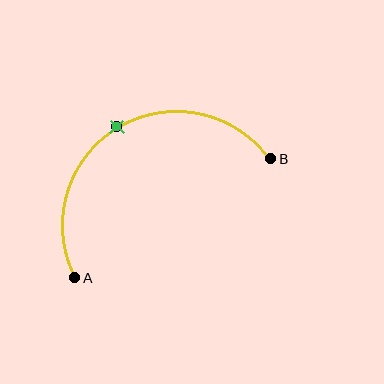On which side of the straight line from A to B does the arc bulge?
The arc bulges above the straight line connecting A and B.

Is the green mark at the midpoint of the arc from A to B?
Yes. The green mark lies on the arc at equal arc-length from both A and B — it is the arc midpoint.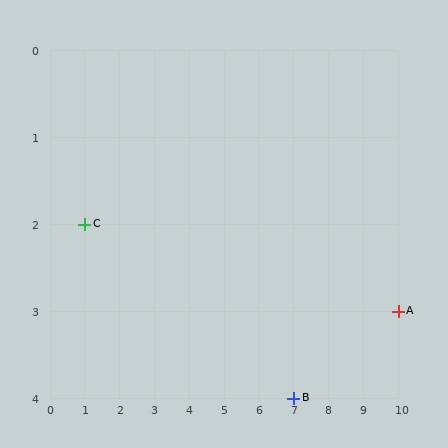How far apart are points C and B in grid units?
Points C and B are 6 columns and 2 rows apart (about 6.3 grid units diagonally).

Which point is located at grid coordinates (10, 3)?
Point A is at (10, 3).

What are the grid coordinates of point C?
Point C is at grid coordinates (1, 2).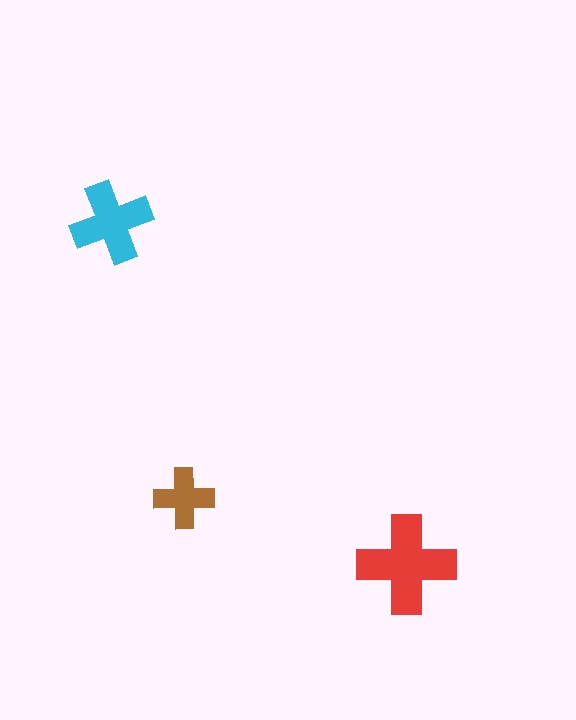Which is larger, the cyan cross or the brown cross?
The cyan one.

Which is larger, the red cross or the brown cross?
The red one.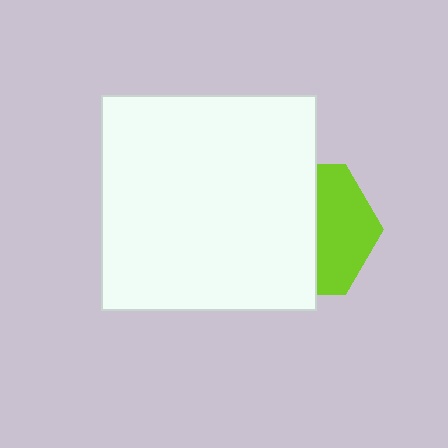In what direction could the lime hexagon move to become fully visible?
The lime hexagon could move right. That would shift it out from behind the white square entirely.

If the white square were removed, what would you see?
You would see the complete lime hexagon.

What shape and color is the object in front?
The object in front is a white square.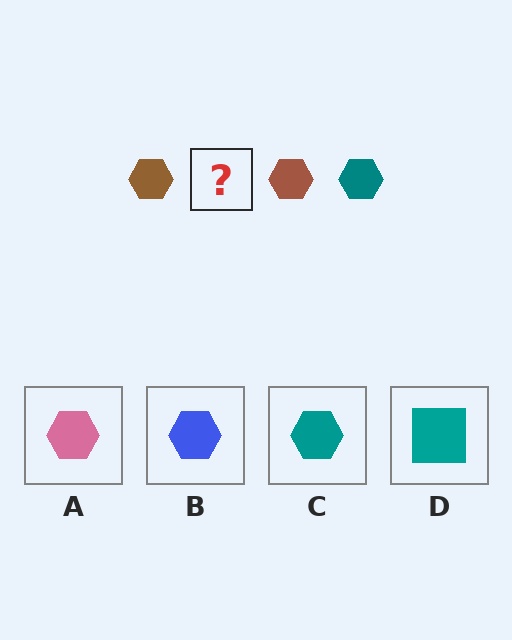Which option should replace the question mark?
Option C.